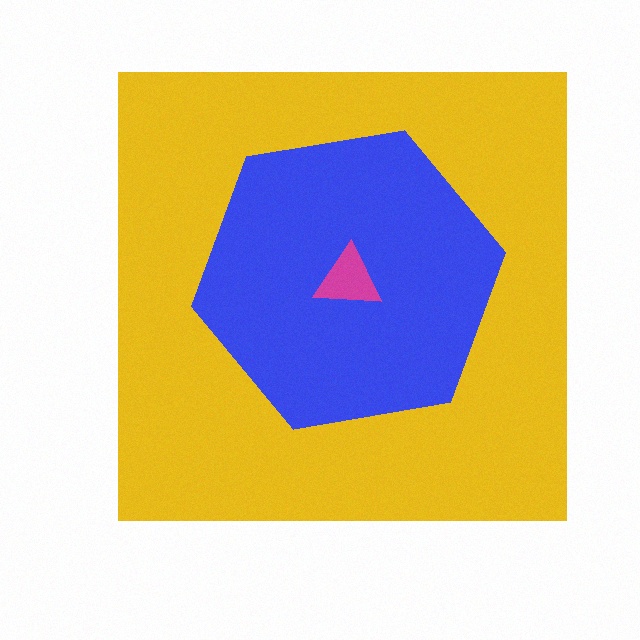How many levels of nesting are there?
3.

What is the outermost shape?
The yellow square.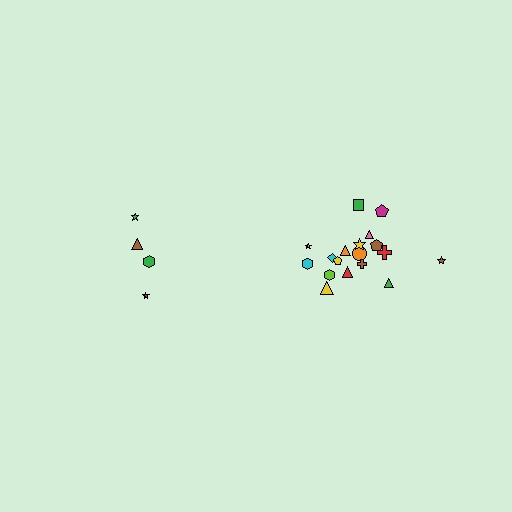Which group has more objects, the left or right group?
The right group.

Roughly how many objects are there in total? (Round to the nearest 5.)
Roughly 20 objects in total.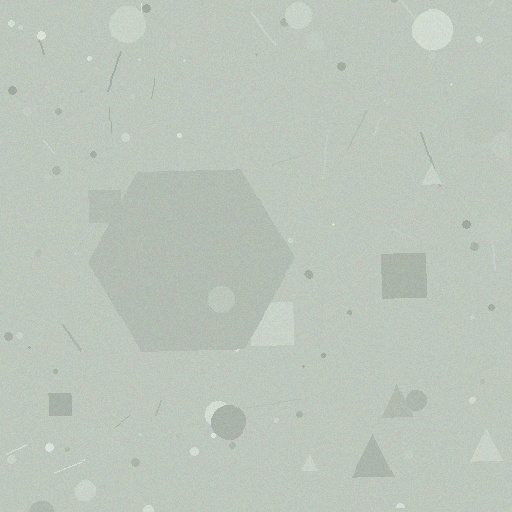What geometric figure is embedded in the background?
A hexagon is embedded in the background.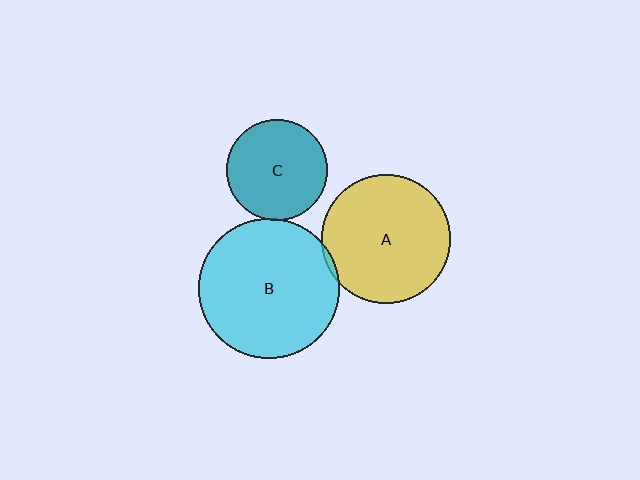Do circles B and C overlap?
Yes.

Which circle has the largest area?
Circle B (cyan).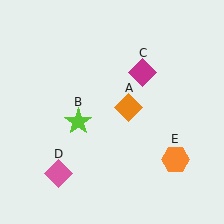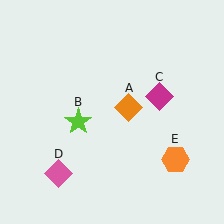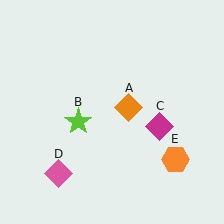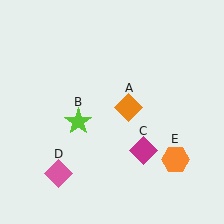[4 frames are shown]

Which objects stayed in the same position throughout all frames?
Orange diamond (object A) and lime star (object B) and pink diamond (object D) and orange hexagon (object E) remained stationary.